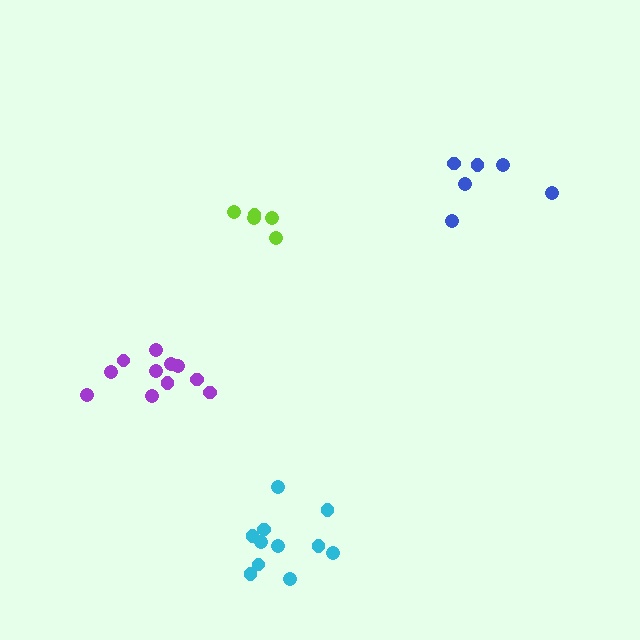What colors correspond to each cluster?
The clusters are colored: purple, lime, blue, cyan.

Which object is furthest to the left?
The purple cluster is leftmost.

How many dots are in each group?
Group 1: 11 dots, Group 2: 5 dots, Group 3: 6 dots, Group 4: 11 dots (33 total).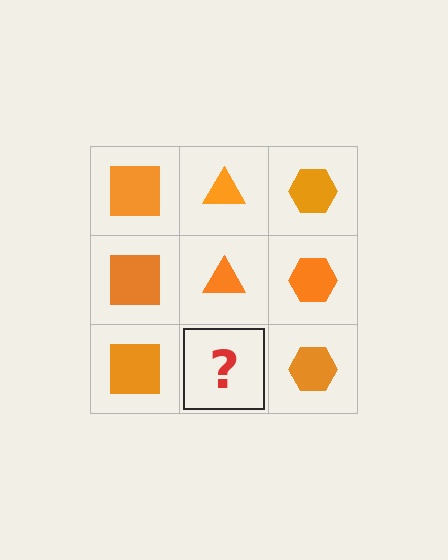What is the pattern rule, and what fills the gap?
The rule is that each column has a consistent shape. The gap should be filled with an orange triangle.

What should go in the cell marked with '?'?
The missing cell should contain an orange triangle.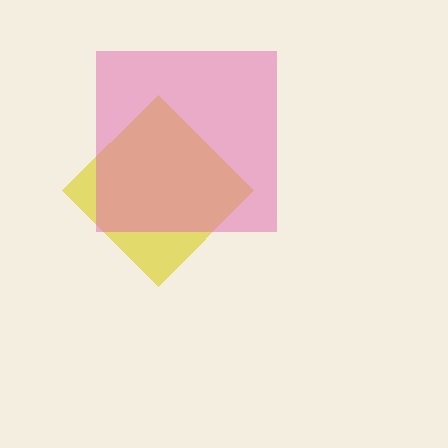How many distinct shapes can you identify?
There are 2 distinct shapes: a yellow diamond, a pink square.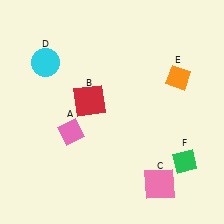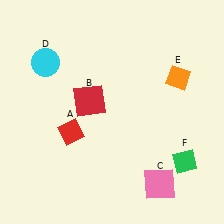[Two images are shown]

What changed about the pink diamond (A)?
In Image 1, A is pink. In Image 2, it changed to red.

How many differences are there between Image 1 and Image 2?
There is 1 difference between the two images.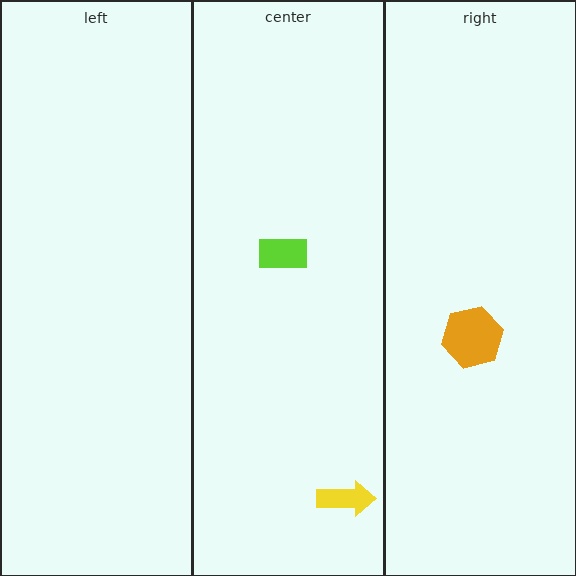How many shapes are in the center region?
2.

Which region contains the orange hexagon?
The right region.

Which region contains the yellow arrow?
The center region.